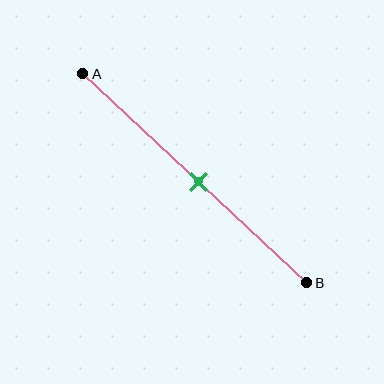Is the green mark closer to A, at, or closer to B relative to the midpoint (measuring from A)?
The green mark is approximately at the midpoint of segment AB.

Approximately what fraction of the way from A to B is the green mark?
The green mark is approximately 50% of the way from A to B.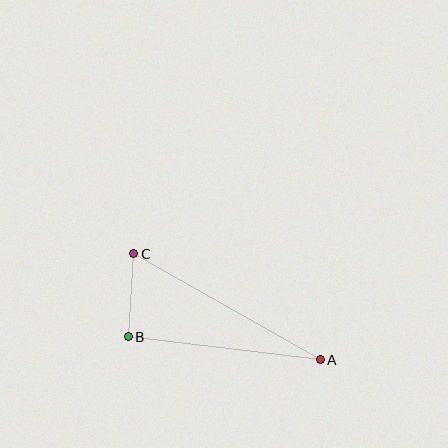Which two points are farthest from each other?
Points A and C are farthest from each other.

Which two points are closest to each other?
Points B and C are closest to each other.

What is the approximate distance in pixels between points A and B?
The distance between A and B is approximately 193 pixels.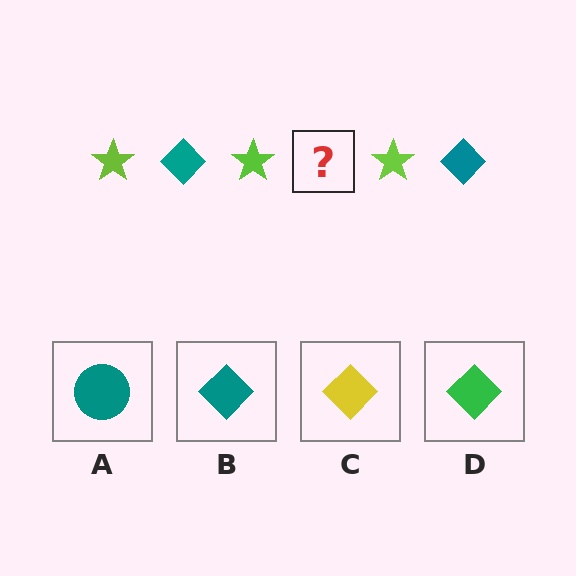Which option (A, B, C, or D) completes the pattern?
B.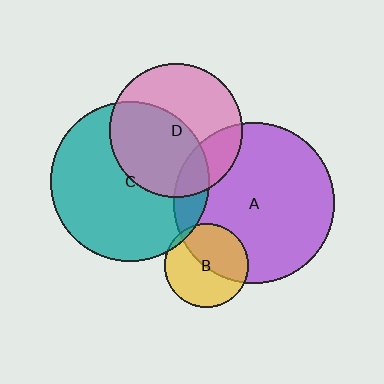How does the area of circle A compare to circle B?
Approximately 3.7 times.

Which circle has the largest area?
Circle A (purple).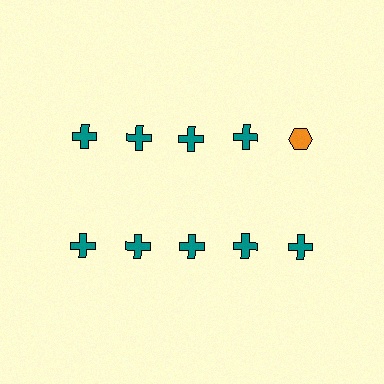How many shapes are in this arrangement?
There are 10 shapes arranged in a grid pattern.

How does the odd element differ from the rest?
It differs in both color (orange instead of teal) and shape (hexagon instead of cross).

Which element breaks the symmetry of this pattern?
The orange hexagon in the top row, rightmost column breaks the symmetry. All other shapes are teal crosses.